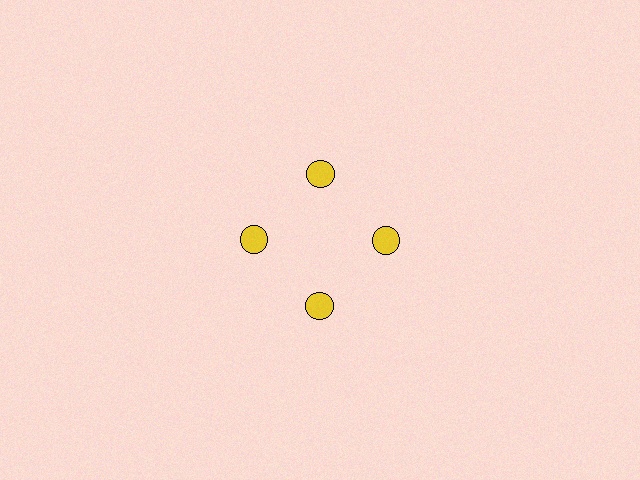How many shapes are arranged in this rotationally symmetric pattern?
There are 4 shapes, arranged in 4 groups of 1.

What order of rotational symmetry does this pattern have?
This pattern has 4-fold rotational symmetry.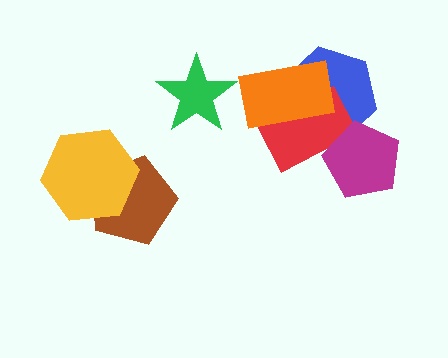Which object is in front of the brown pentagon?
The yellow hexagon is in front of the brown pentagon.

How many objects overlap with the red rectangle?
3 objects overlap with the red rectangle.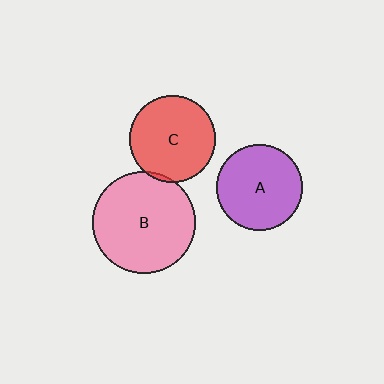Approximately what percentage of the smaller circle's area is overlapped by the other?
Approximately 5%.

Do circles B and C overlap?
Yes.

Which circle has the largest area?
Circle B (pink).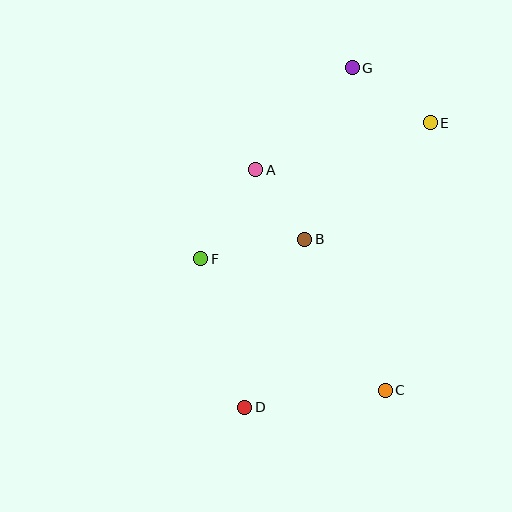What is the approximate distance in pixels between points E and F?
The distance between E and F is approximately 267 pixels.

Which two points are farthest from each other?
Points D and G are farthest from each other.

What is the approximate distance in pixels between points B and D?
The distance between B and D is approximately 178 pixels.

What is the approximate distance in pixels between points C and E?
The distance between C and E is approximately 271 pixels.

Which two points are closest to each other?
Points A and B are closest to each other.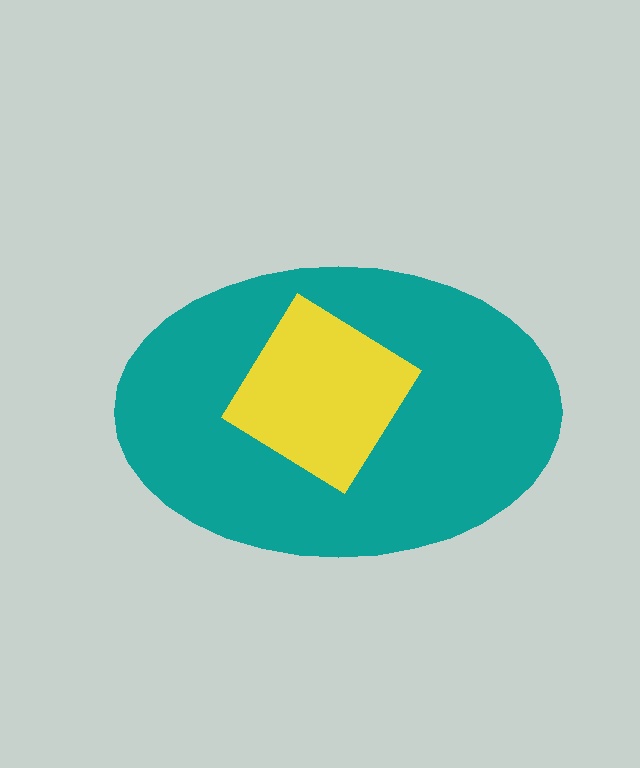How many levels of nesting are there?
2.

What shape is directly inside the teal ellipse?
The yellow diamond.